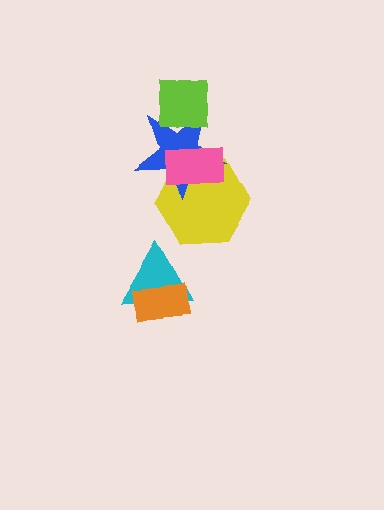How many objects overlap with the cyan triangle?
1 object overlaps with the cyan triangle.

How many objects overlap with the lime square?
1 object overlaps with the lime square.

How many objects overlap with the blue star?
3 objects overlap with the blue star.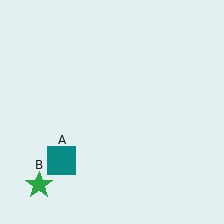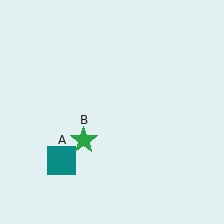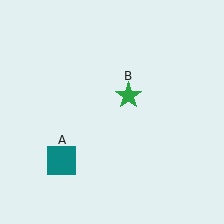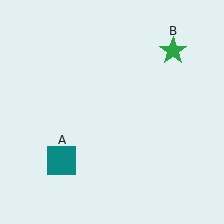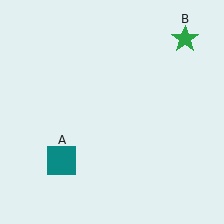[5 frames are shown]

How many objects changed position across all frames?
1 object changed position: green star (object B).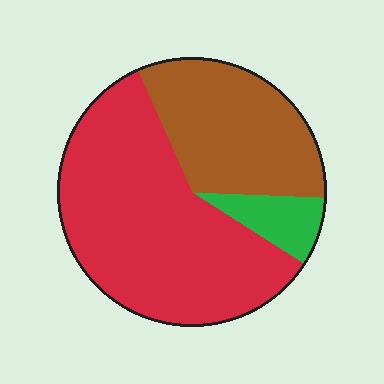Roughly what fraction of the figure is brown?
Brown takes up between a quarter and a half of the figure.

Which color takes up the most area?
Red, at roughly 60%.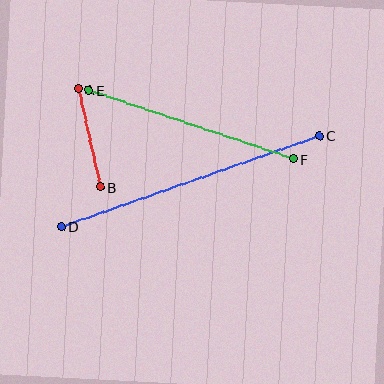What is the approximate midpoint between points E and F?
The midpoint is at approximately (191, 125) pixels.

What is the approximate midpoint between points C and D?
The midpoint is at approximately (190, 181) pixels.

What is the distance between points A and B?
The distance is approximately 101 pixels.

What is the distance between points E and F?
The distance is approximately 215 pixels.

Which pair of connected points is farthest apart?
Points C and D are farthest apart.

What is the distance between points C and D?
The distance is approximately 274 pixels.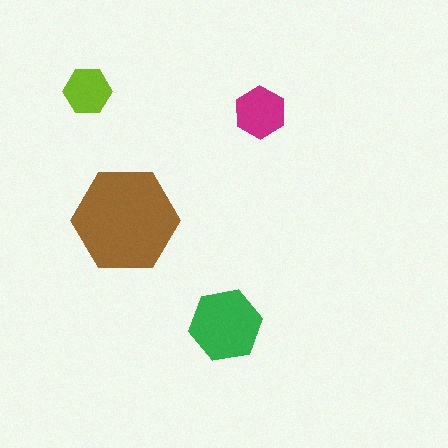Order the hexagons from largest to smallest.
the brown one, the green one, the magenta one, the lime one.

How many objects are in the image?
There are 4 objects in the image.